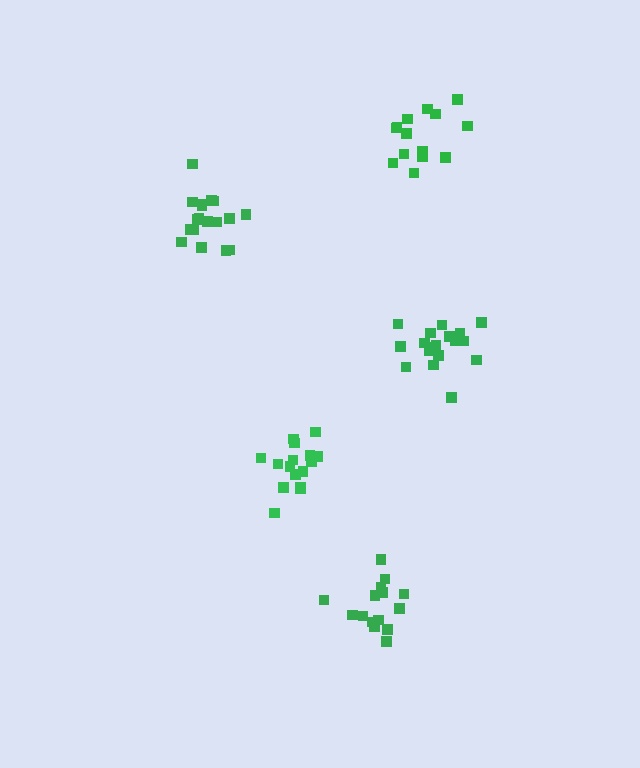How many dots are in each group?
Group 1: 19 dots, Group 2: 18 dots, Group 3: 14 dots, Group 4: 15 dots, Group 5: 16 dots (82 total).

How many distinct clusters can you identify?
There are 5 distinct clusters.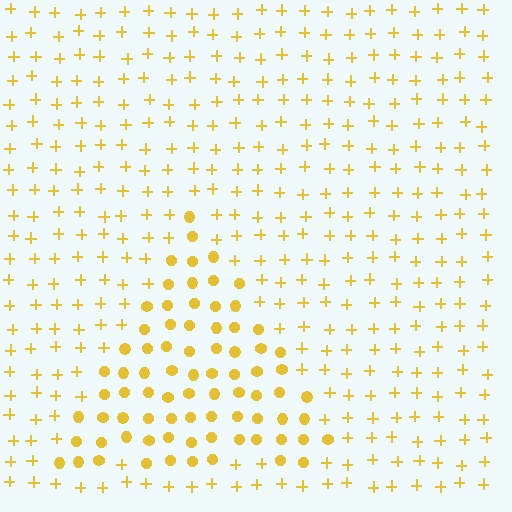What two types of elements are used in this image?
The image uses circles inside the triangle region and plus signs outside it.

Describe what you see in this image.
The image is filled with small yellow elements arranged in a uniform grid. A triangle-shaped region contains circles, while the surrounding area contains plus signs. The boundary is defined purely by the change in element shape.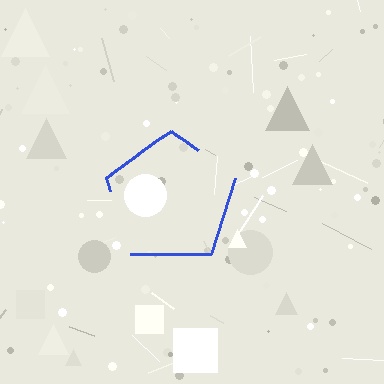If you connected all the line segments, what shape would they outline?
They would outline a pentagon.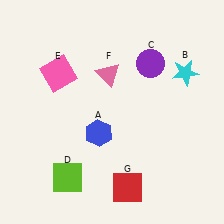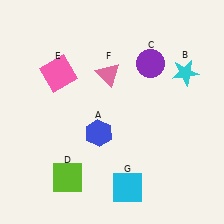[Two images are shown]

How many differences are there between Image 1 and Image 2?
There is 1 difference between the two images.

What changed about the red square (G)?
In Image 1, G is red. In Image 2, it changed to cyan.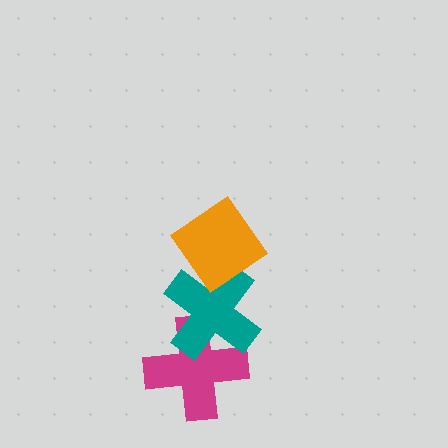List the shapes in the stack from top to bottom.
From top to bottom: the orange diamond, the teal cross, the magenta cross.